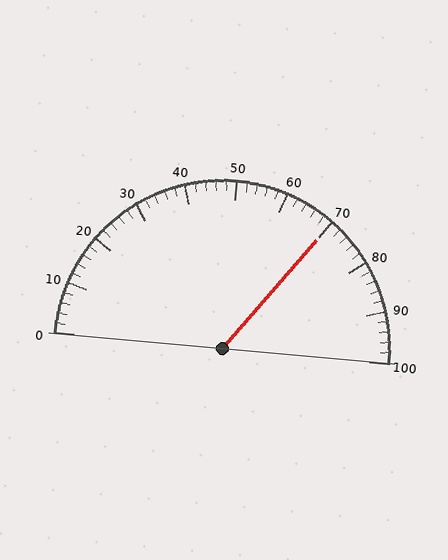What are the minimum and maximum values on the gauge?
The gauge ranges from 0 to 100.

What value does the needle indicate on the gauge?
The needle indicates approximately 70.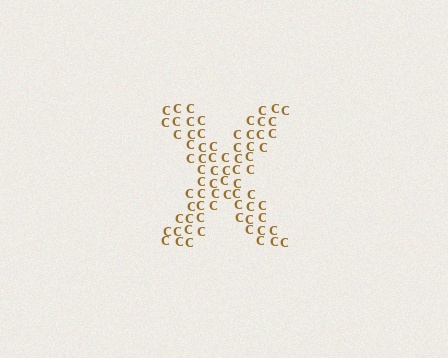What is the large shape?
The large shape is the letter X.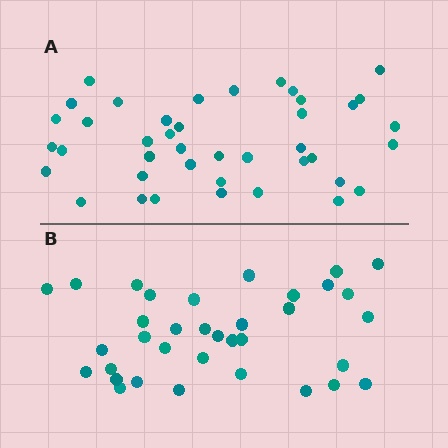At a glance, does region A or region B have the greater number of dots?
Region A (the top region) has more dots.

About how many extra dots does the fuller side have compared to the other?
Region A has about 6 more dots than region B.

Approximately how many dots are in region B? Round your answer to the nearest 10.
About 40 dots. (The exact count is 35, which rounds to 40.)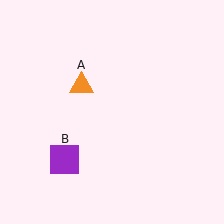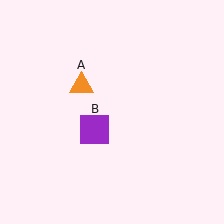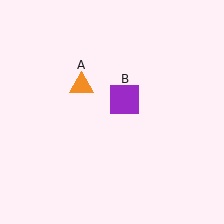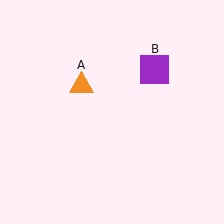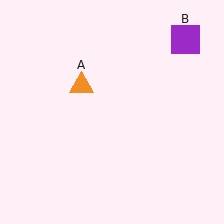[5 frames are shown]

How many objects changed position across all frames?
1 object changed position: purple square (object B).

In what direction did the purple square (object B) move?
The purple square (object B) moved up and to the right.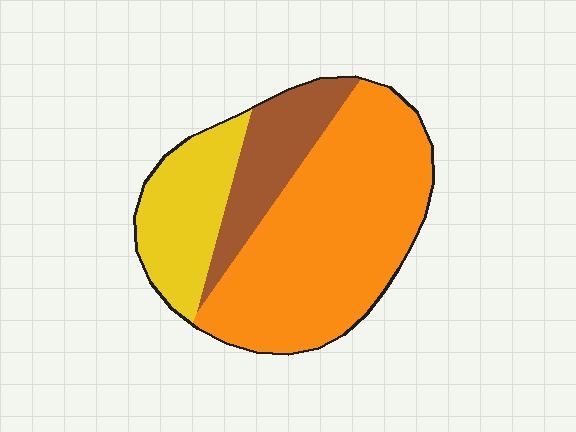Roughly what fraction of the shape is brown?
Brown covers around 20% of the shape.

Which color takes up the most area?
Orange, at roughly 60%.